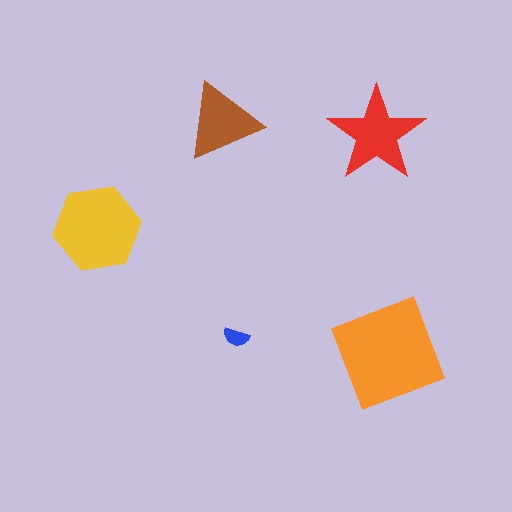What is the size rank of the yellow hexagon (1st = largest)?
2nd.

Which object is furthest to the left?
The yellow hexagon is leftmost.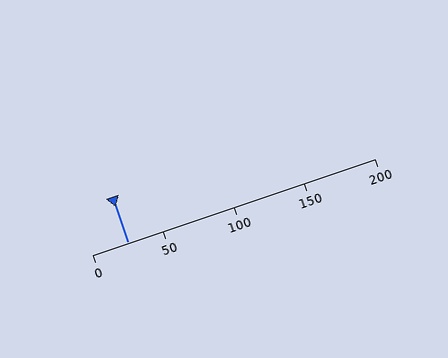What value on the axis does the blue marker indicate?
The marker indicates approximately 25.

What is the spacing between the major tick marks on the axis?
The major ticks are spaced 50 apart.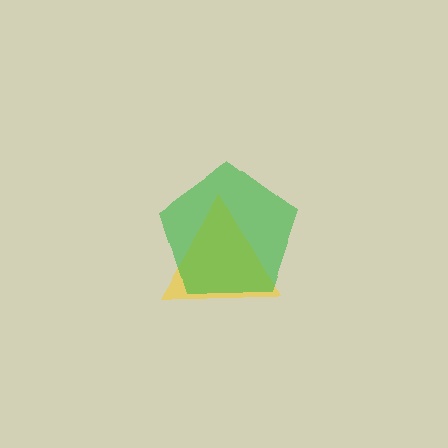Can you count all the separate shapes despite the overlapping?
Yes, there are 2 separate shapes.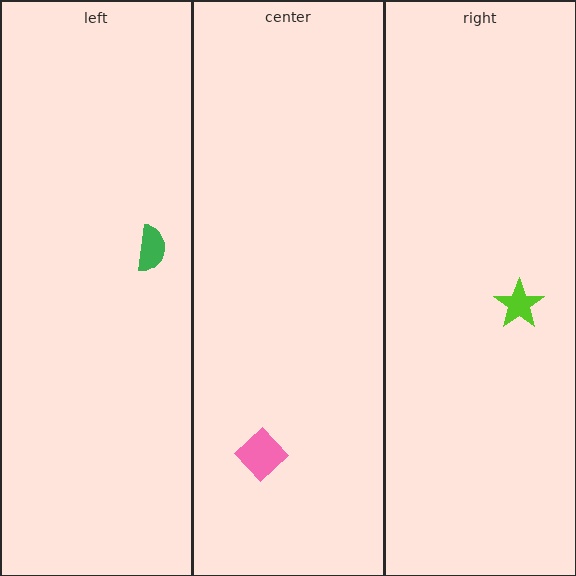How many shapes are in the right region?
1.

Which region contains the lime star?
The right region.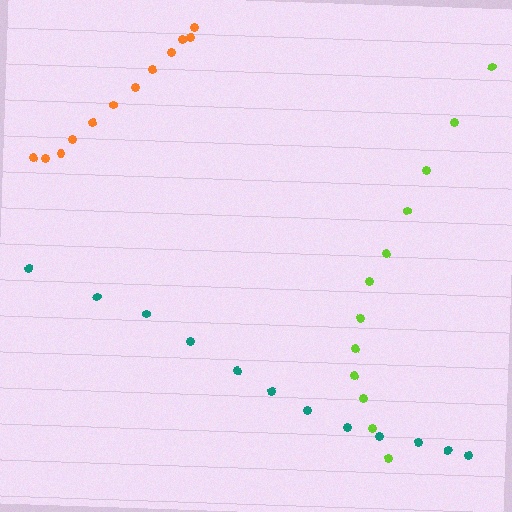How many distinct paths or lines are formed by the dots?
There are 3 distinct paths.